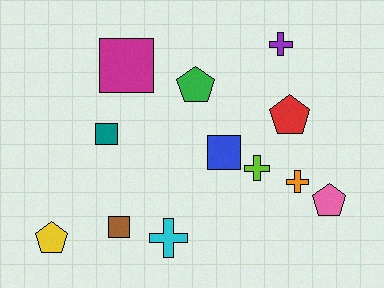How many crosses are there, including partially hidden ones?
There are 4 crosses.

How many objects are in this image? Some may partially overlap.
There are 12 objects.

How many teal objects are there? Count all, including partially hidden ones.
There is 1 teal object.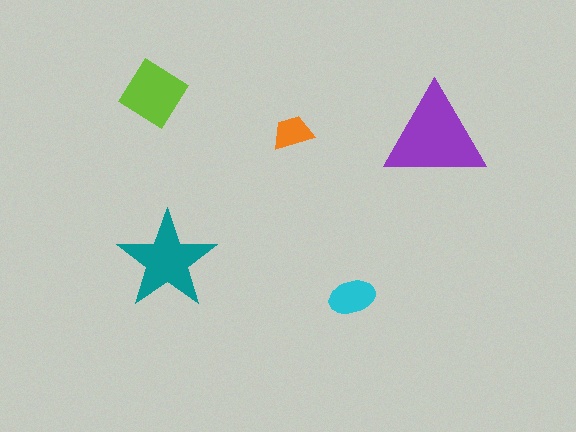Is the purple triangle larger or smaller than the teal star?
Larger.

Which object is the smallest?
The orange trapezoid.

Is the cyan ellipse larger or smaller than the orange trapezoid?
Larger.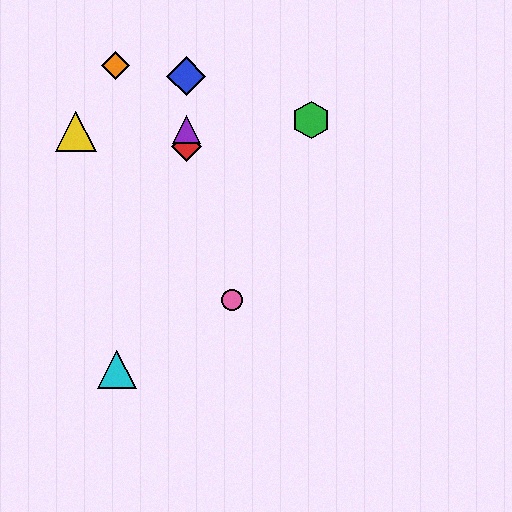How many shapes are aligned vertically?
3 shapes (the red diamond, the blue diamond, the purple triangle) are aligned vertically.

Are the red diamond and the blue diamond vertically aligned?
Yes, both are at x≈186.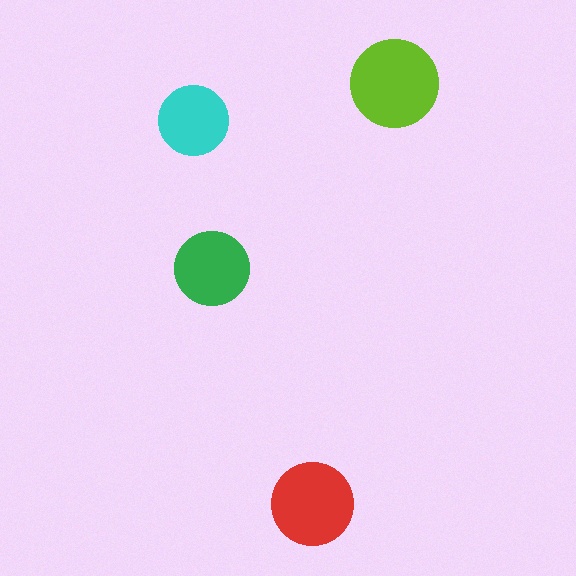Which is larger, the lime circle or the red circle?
The lime one.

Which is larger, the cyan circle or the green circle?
The green one.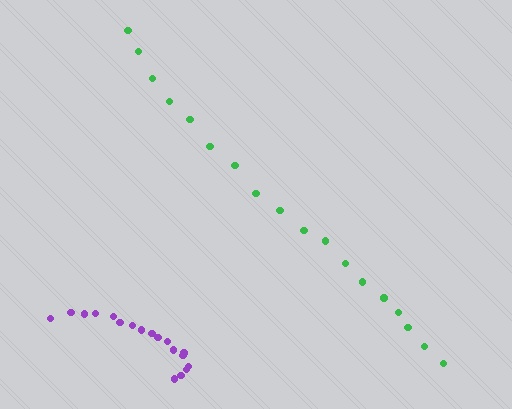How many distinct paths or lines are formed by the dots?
There are 2 distinct paths.